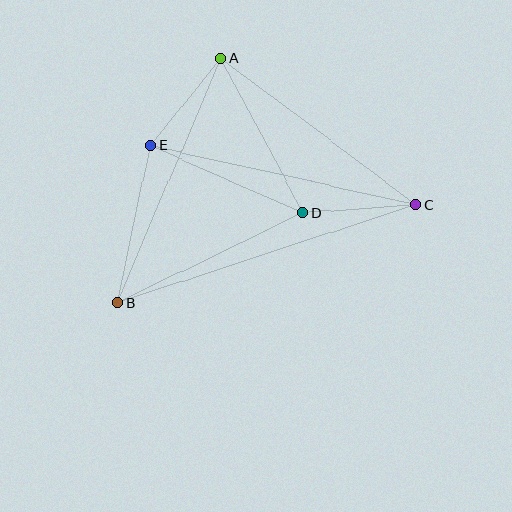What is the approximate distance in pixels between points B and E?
The distance between B and E is approximately 161 pixels.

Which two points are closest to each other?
Points A and E are closest to each other.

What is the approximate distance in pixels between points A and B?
The distance between A and B is approximately 266 pixels.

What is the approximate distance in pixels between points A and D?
The distance between A and D is approximately 175 pixels.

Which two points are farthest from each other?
Points B and C are farthest from each other.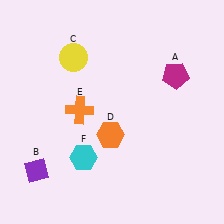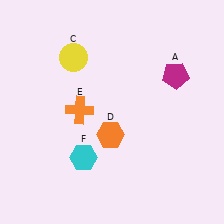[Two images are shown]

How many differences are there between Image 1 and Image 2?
There is 1 difference between the two images.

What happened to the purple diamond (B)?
The purple diamond (B) was removed in Image 2. It was in the bottom-left area of Image 1.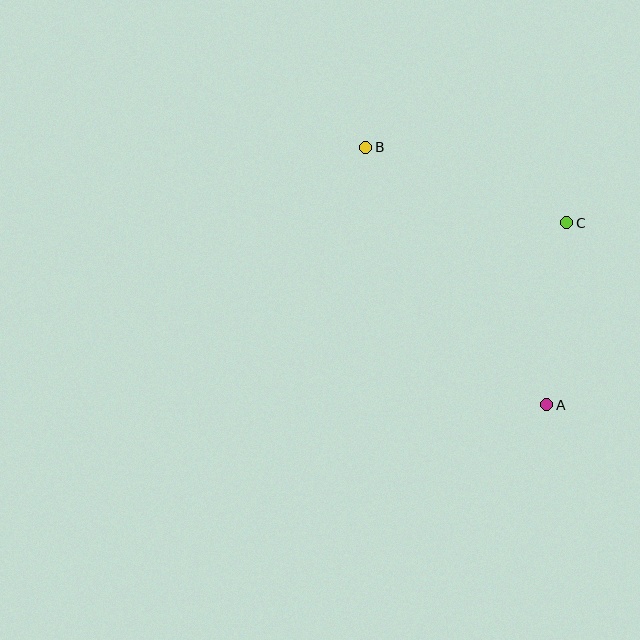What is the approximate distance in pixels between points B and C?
The distance between B and C is approximately 215 pixels.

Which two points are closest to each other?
Points A and C are closest to each other.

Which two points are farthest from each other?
Points A and B are farthest from each other.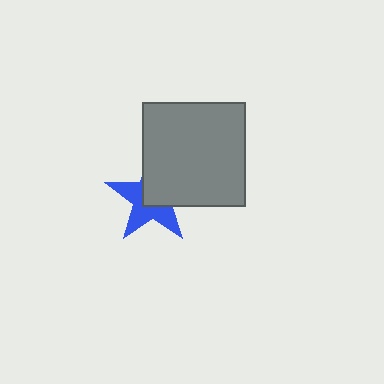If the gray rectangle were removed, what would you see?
You would see the complete blue star.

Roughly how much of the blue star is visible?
About half of it is visible (roughly 50%).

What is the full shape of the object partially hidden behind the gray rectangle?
The partially hidden object is a blue star.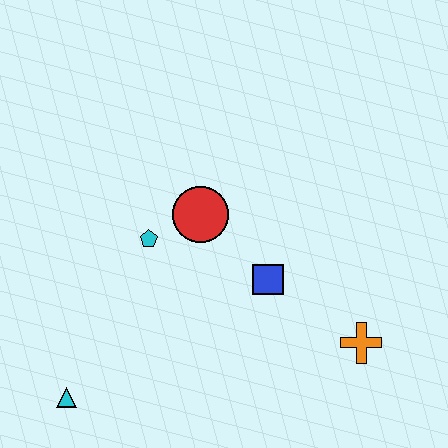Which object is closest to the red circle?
The cyan pentagon is closest to the red circle.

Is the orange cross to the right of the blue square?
Yes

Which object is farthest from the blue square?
The cyan triangle is farthest from the blue square.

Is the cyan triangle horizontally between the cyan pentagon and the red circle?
No